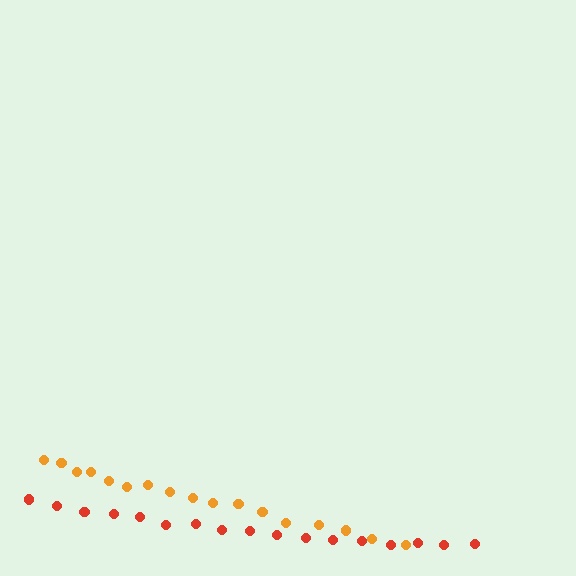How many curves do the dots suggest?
There are 2 distinct paths.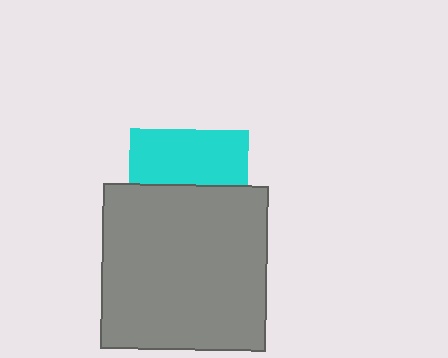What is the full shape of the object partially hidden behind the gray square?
The partially hidden object is a cyan square.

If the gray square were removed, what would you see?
You would see the complete cyan square.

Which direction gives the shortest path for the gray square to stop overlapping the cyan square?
Moving down gives the shortest separation.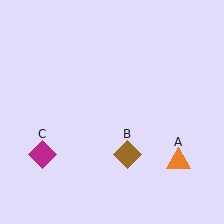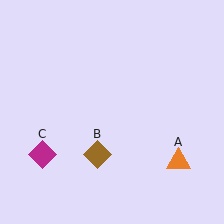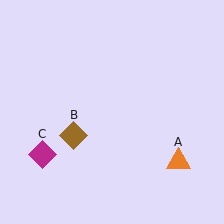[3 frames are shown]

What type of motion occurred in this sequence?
The brown diamond (object B) rotated clockwise around the center of the scene.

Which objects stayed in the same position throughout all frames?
Orange triangle (object A) and magenta diamond (object C) remained stationary.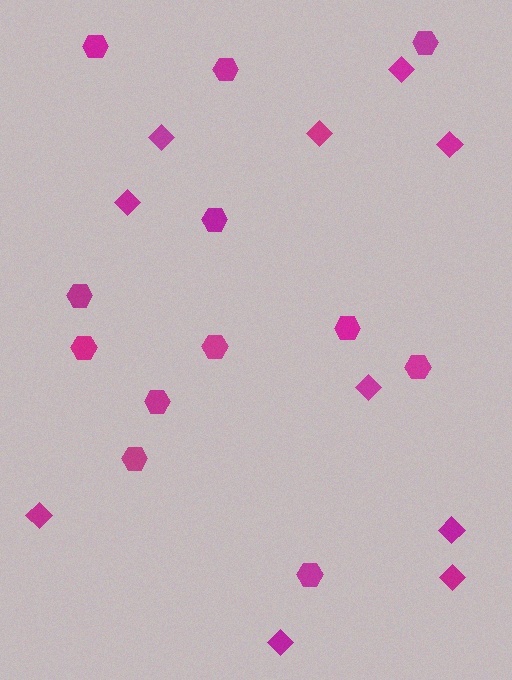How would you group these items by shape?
There are 2 groups: one group of hexagons (12) and one group of diamonds (10).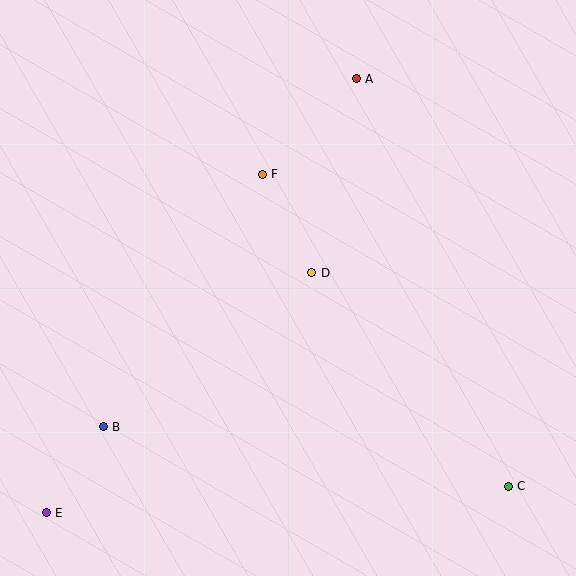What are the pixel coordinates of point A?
Point A is at (356, 79).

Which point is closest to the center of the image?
Point D at (312, 273) is closest to the center.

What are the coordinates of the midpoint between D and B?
The midpoint between D and B is at (207, 350).